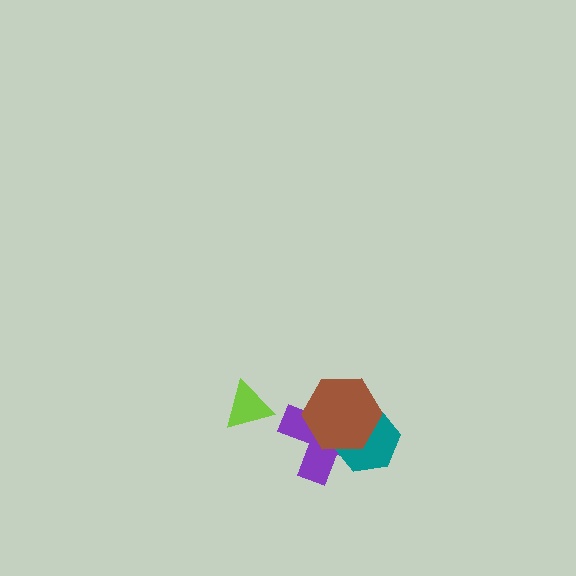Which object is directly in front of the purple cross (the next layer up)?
The teal hexagon is directly in front of the purple cross.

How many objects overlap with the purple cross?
2 objects overlap with the purple cross.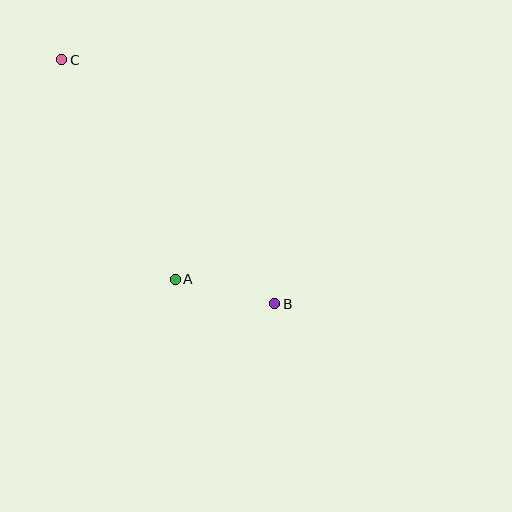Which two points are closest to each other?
Points A and B are closest to each other.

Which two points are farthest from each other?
Points B and C are farthest from each other.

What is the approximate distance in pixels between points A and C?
The distance between A and C is approximately 247 pixels.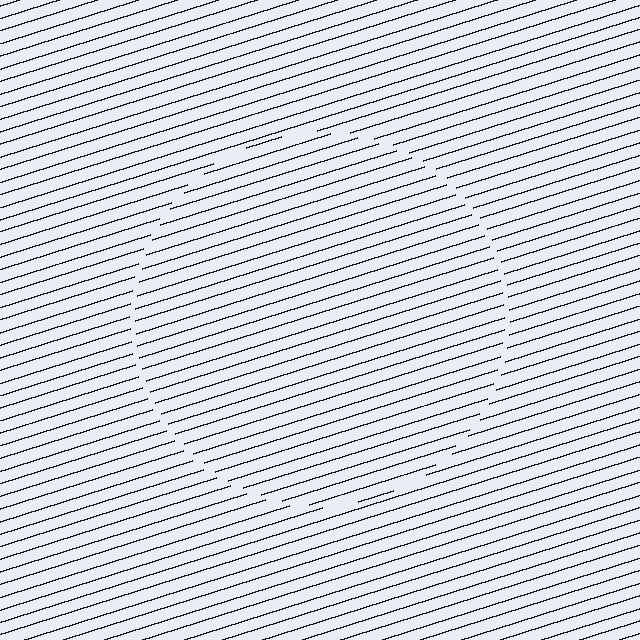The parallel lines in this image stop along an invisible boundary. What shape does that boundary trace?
An illusory circle. The interior of the shape contains the same grating, shifted by half a period — the contour is defined by the phase discontinuity where line-ends from the inner and outer gratings abut.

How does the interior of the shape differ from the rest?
The interior of the shape contains the same grating, shifted by half a period — the contour is defined by the phase discontinuity where line-ends from the inner and outer gratings abut.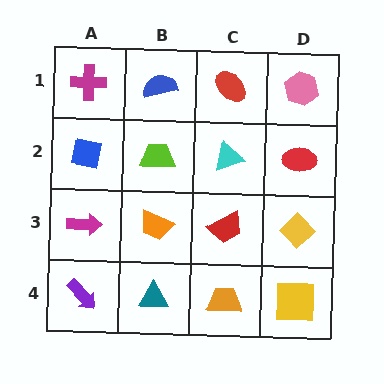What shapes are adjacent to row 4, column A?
A magenta arrow (row 3, column A), a teal triangle (row 4, column B).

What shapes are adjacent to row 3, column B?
A lime trapezoid (row 2, column B), a teal triangle (row 4, column B), a magenta arrow (row 3, column A), a red trapezoid (row 3, column C).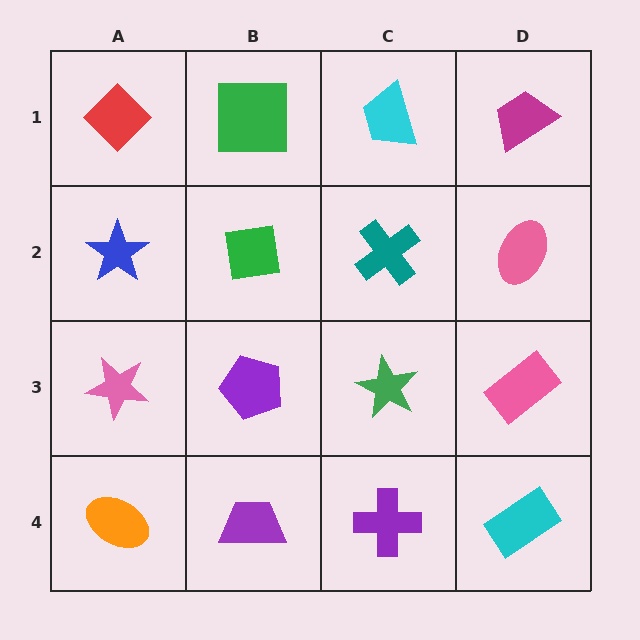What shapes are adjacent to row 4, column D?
A pink rectangle (row 3, column D), a purple cross (row 4, column C).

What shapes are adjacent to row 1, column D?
A pink ellipse (row 2, column D), a cyan trapezoid (row 1, column C).